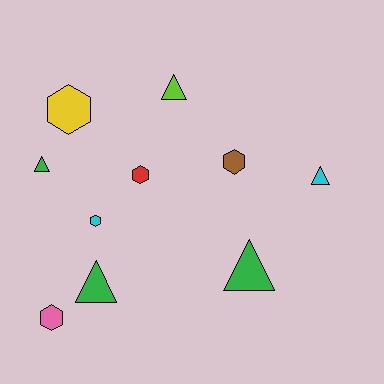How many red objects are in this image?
There is 1 red object.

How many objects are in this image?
There are 10 objects.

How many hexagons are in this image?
There are 5 hexagons.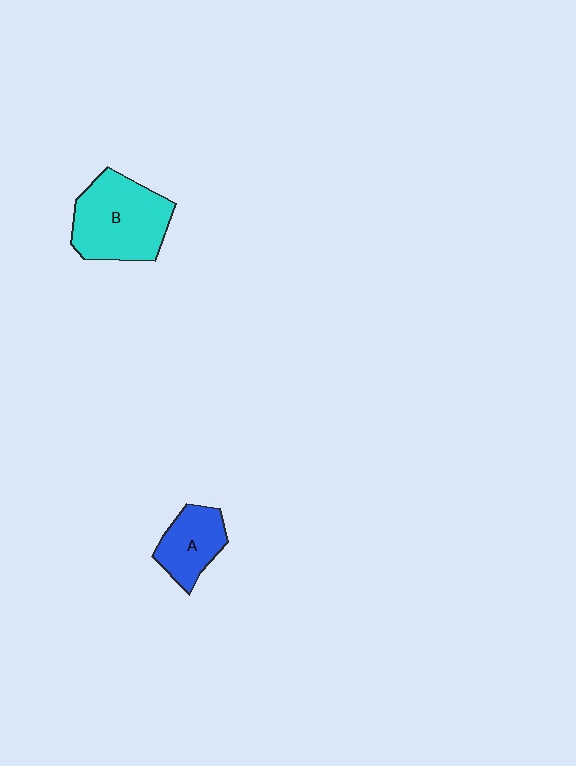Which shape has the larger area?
Shape B (cyan).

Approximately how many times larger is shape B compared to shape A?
Approximately 1.8 times.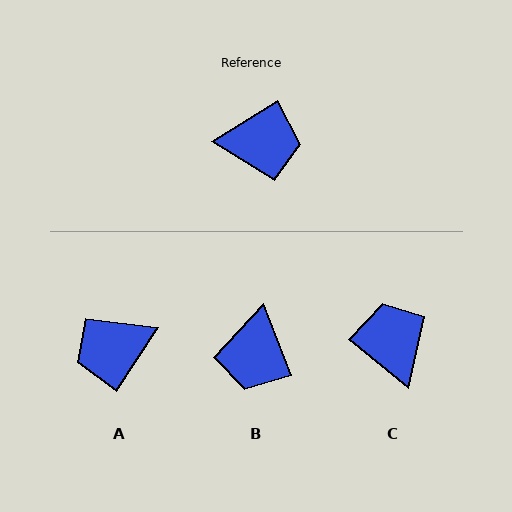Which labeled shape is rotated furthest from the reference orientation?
A, about 155 degrees away.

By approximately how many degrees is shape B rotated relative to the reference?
Approximately 101 degrees clockwise.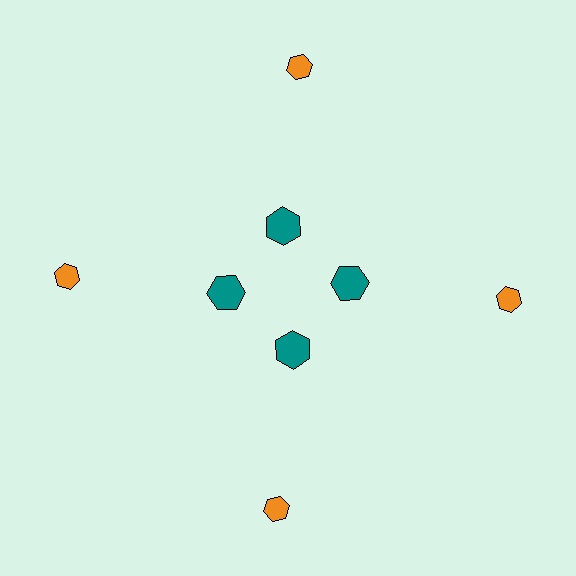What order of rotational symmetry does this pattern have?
This pattern has 4-fold rotational symmetry.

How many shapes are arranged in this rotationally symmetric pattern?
There are 8 shapes, arranged in 4 groups of 2.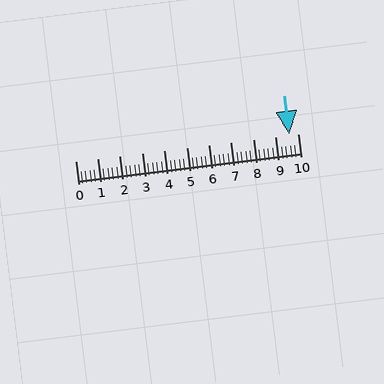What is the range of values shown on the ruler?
The ruler shows values from 0 to 10.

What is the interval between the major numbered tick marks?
The major tick marks are spaced 1 units apart.